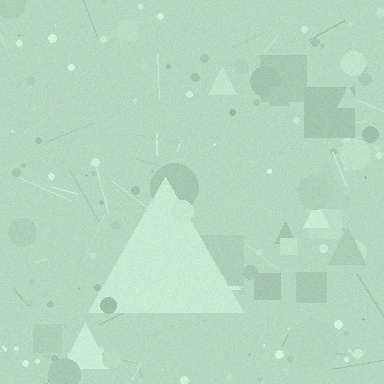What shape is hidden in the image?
A triangle is hidden in the image.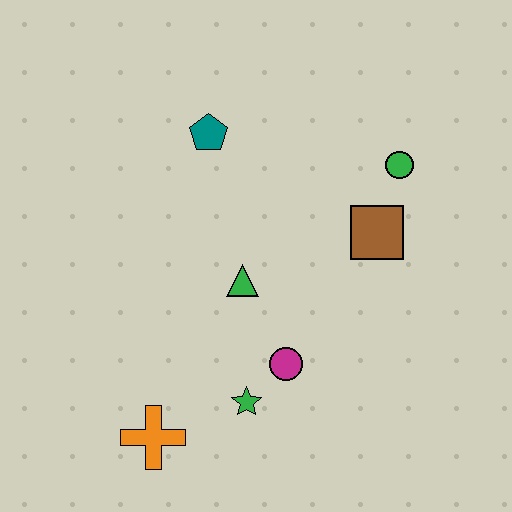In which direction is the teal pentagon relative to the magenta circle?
The teal pentagon is above the magenta circle.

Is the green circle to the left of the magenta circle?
No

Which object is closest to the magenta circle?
The green star is closest to the magenta circle.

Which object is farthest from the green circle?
The orange cross is farthest from the green circle.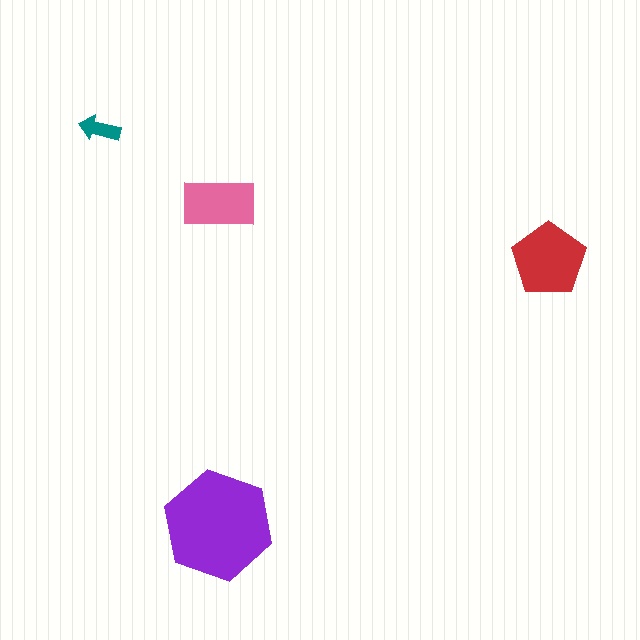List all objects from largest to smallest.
The purple hexagon, the red pentagon, the pink rectangle, the teal arrow.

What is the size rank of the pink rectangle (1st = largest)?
3rd.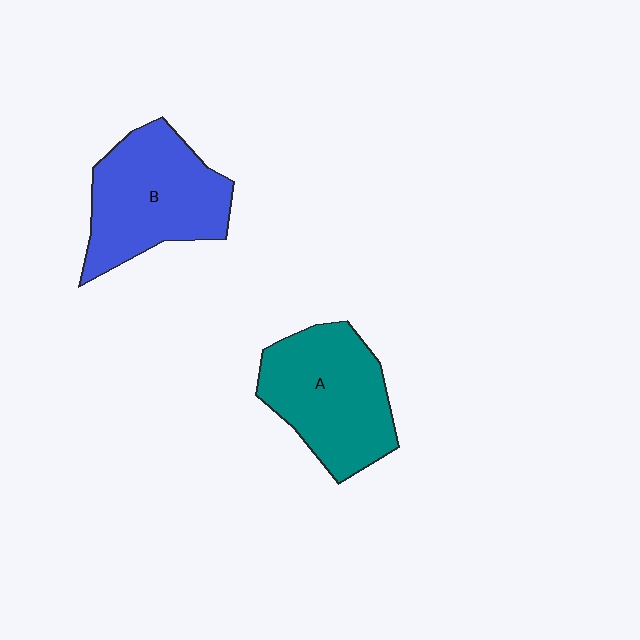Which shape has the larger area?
Shape B (blue).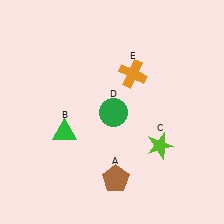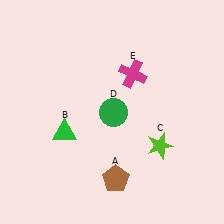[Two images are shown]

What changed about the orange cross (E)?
In Image 1, E is orange. In Image 2, it changed to magenta.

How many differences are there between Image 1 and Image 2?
There is 1 difference between the two images.